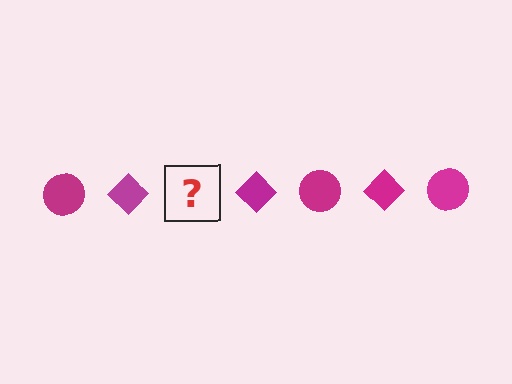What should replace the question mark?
The question mark should be replaced with a magenta circle.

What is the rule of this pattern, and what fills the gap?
The rule is that the pattern cycles through circle, diamond shapes in magenta. The gap should be filled with a magenta circle.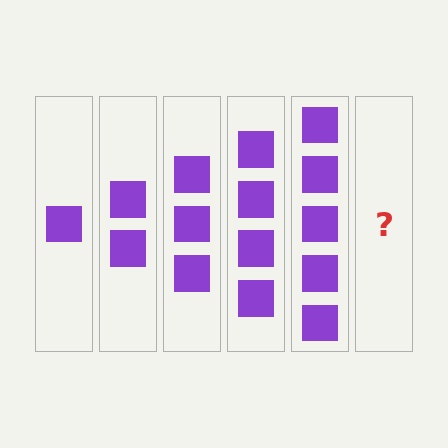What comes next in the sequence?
The next element should be 6 squares.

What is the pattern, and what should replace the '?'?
The pattern is that each step adds one more square. The '?' should be 6 squares.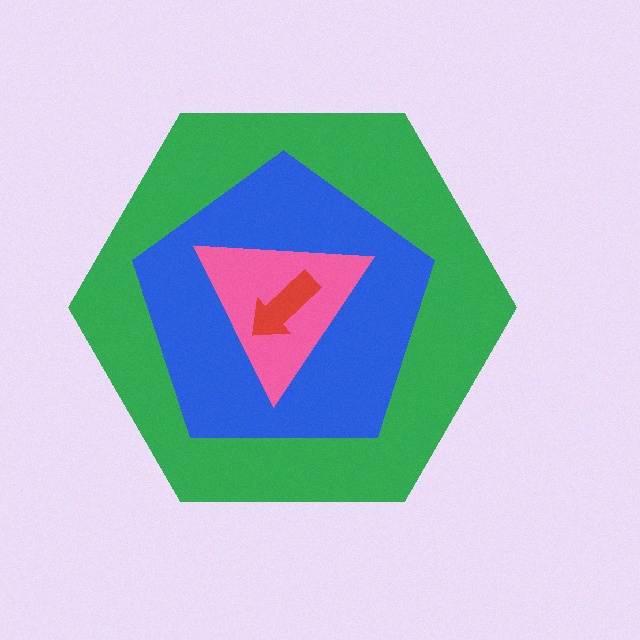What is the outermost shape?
The green hexagon.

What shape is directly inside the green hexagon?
The blue pentagon.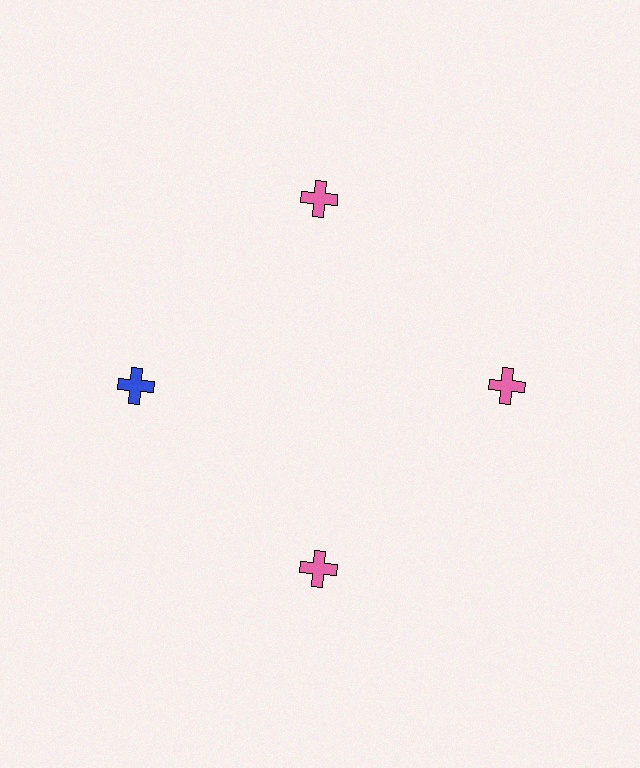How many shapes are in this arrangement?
There are 4 shapes arranged in a ring pattern.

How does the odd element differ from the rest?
It has a different color: blue instead of pink.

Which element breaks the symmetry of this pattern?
The blue cross at roughly the 9 o'clock position breaks the symmetry. All other shapes are pink crosses.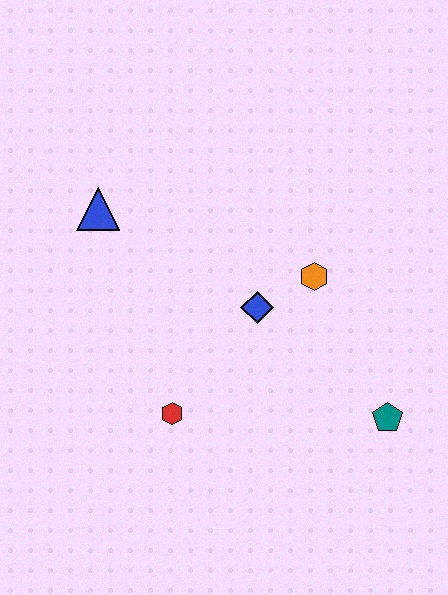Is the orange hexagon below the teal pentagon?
No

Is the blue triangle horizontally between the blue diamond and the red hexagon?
No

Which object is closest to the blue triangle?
The blue diamond is closest to the blue triangle.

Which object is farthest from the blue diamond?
The blue triangle is farthest from the blue diamond.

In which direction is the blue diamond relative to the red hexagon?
The blue diamond is above the red hexagon.